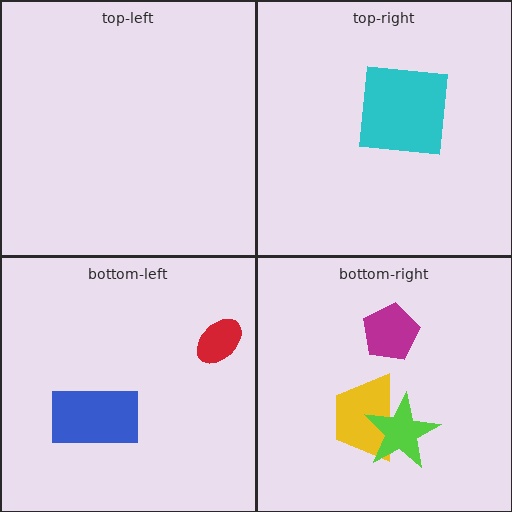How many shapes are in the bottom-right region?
3.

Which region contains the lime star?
The bottom-right region.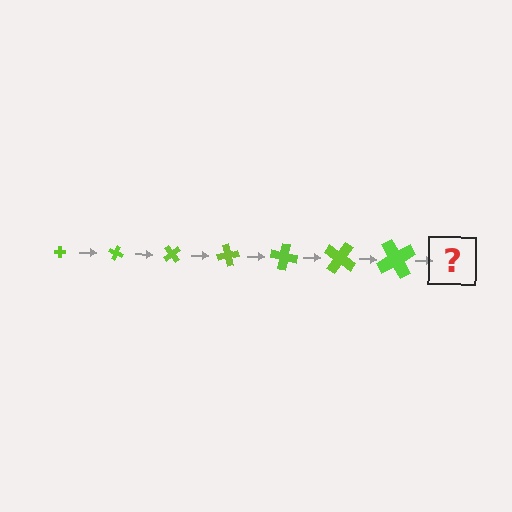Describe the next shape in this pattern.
It should be a cross, larger than the previous one and rotated 175 degrees from the start.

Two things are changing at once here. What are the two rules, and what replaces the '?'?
The two rules are that the cross grows larger each step and it rotates 25 degrees each step. The '?' should be a cross, larger than the previous one and rotated 175 degrees from the start.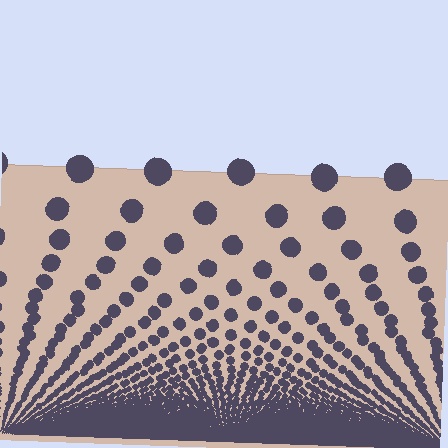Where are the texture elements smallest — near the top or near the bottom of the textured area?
Near the bottom.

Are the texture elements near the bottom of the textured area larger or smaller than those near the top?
Smaller. The gradient is inverted — elements near the bottom are smaller and denser.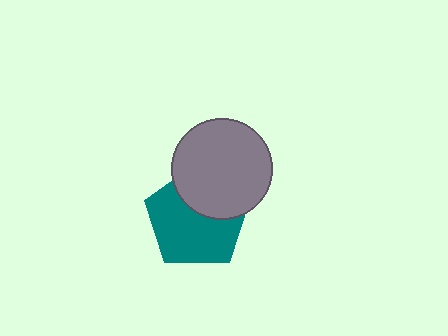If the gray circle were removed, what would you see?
You would see the complete teal pentagon.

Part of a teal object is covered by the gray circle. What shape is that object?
It is a pentagon.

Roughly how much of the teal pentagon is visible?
About half of it is visible (roughly 64%).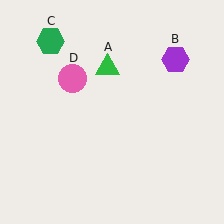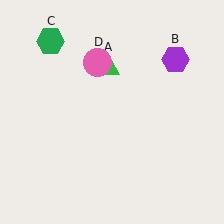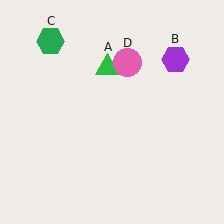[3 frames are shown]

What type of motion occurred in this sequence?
The pink circle (object D) rotated clockwise around the center of the scene.